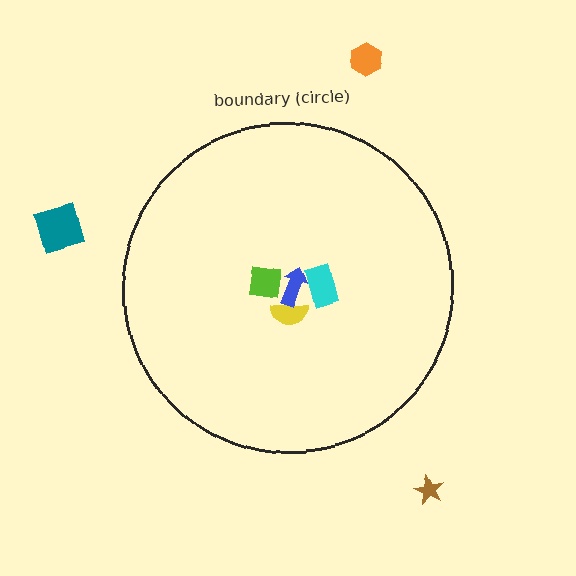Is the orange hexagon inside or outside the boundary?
Outside.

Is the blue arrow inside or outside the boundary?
Inside.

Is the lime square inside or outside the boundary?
Inside.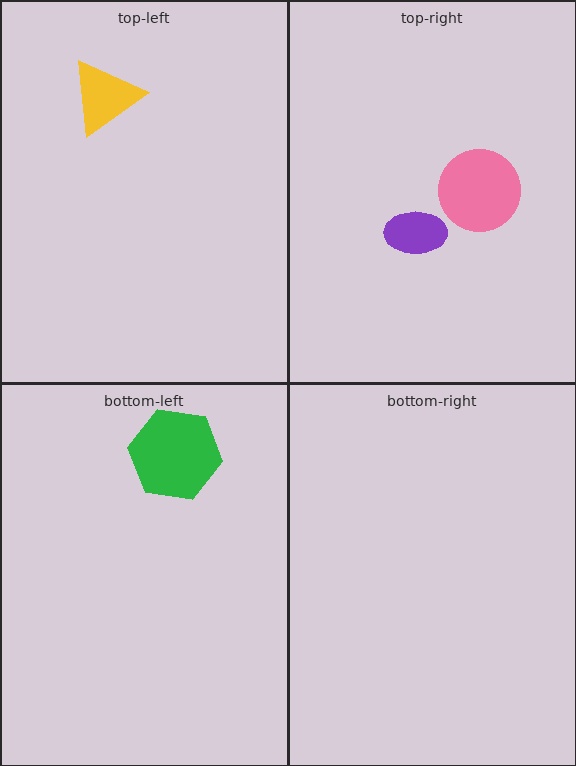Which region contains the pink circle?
The top-right region.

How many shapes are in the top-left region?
1.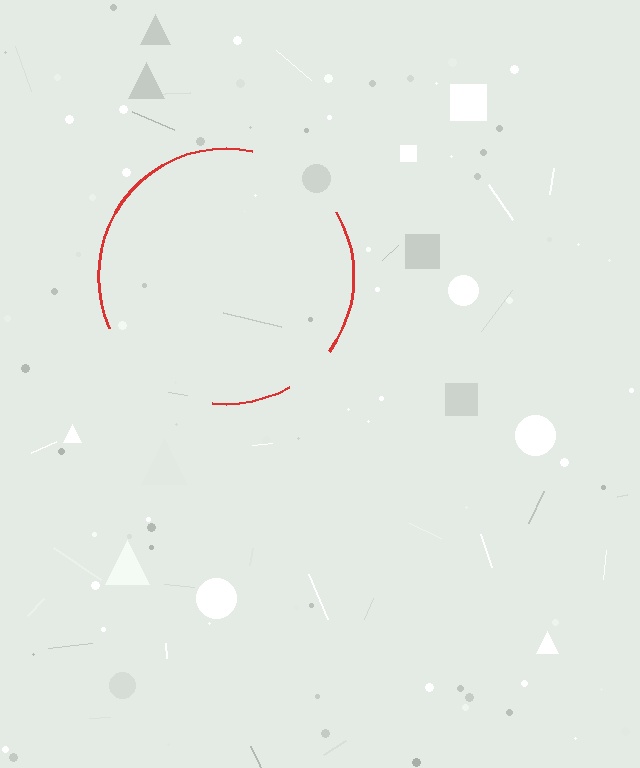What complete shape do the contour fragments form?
The contour fragments form a circle.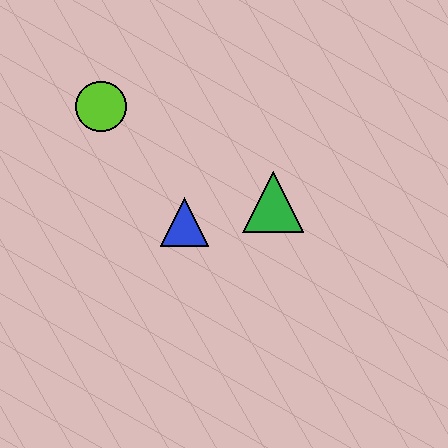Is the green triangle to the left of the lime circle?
No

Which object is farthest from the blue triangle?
The lime circle is farthest from the blue triangle.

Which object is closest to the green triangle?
The blue triangle is closest to the green triangle.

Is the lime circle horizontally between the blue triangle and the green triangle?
No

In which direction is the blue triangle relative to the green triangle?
The blue triangle is to the left of the green triangle.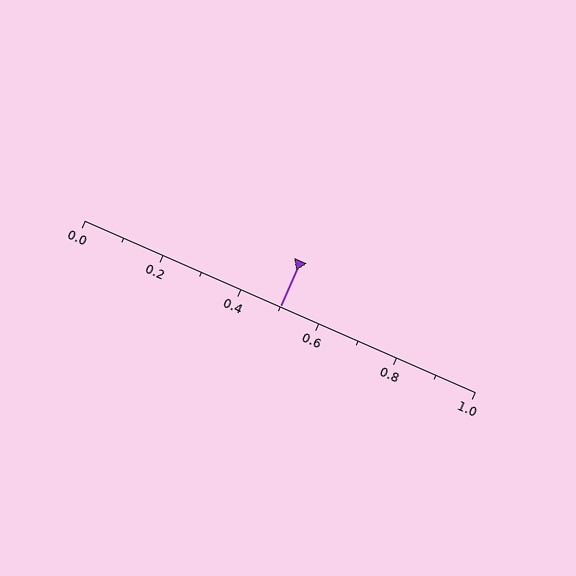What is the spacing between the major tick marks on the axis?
The major ticks are spaced 0.2 apart.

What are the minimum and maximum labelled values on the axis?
The axis runs from 0.0 to 1.0.